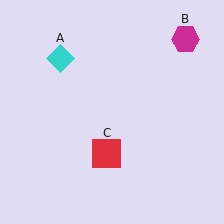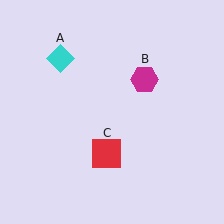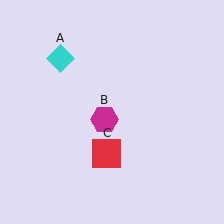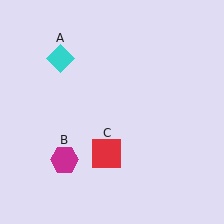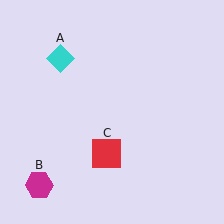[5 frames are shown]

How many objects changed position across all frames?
1 object changed position: magenta hexagon (object B).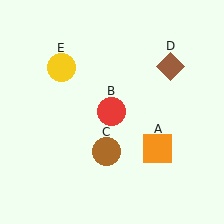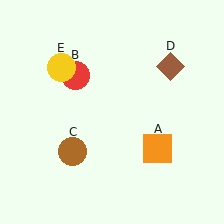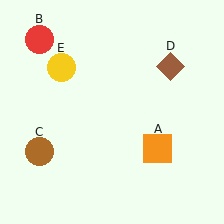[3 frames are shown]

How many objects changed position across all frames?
2 objects changed position: red circle (object B), brown circle (object C).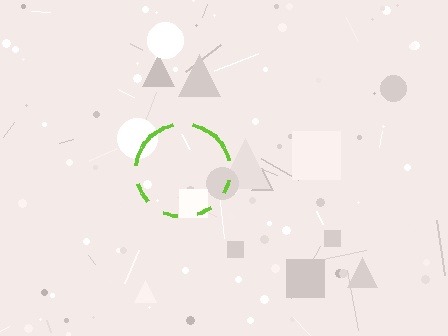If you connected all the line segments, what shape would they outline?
They would outline a circle.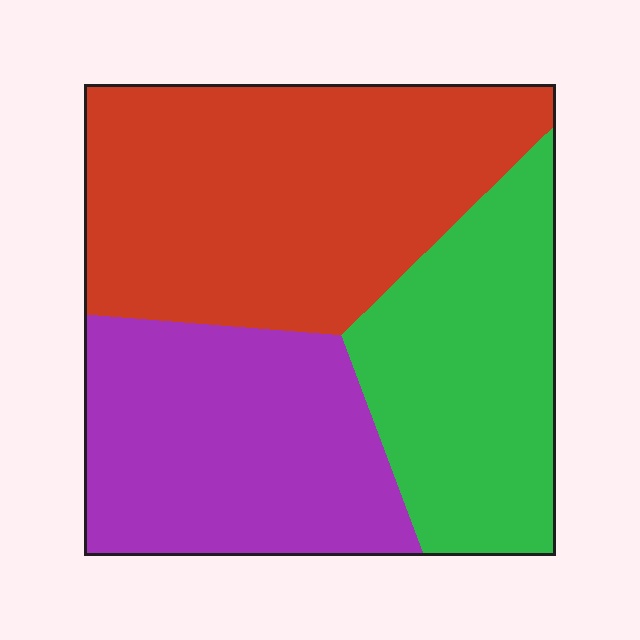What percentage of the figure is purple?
Purple covers around 30% of the figure.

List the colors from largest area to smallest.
From largest to smallest: red, purple, green.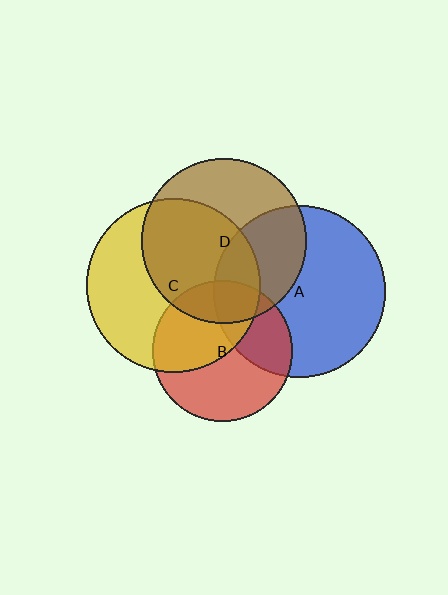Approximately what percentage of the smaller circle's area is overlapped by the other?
Approximately 35%.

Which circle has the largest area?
Circle C (yellow).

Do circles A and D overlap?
Yes.